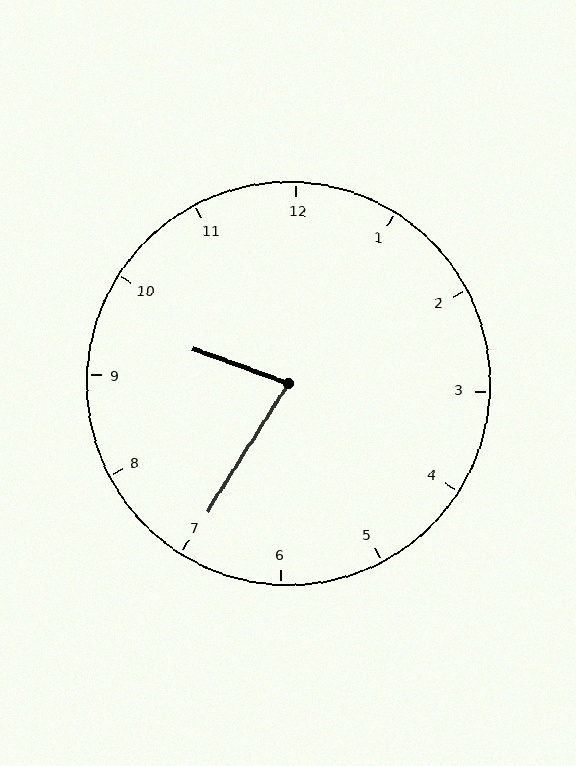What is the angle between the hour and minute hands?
Approximately 78 degrees.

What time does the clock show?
9:35.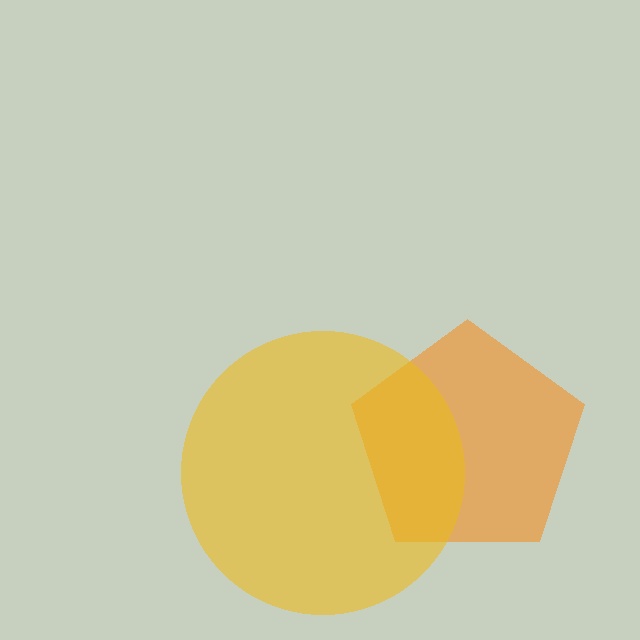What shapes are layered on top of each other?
The layered shapes are: an orange pentagon, a yellow circle.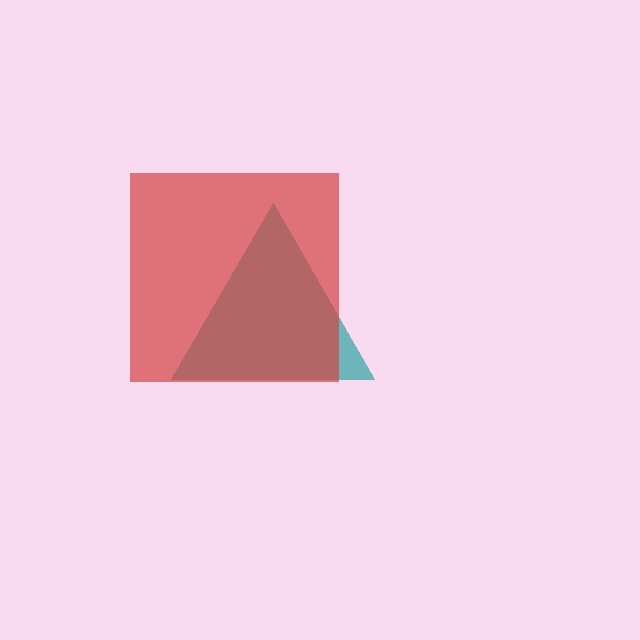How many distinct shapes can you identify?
There are 2 distinct shapes: a teal triangle, a red square.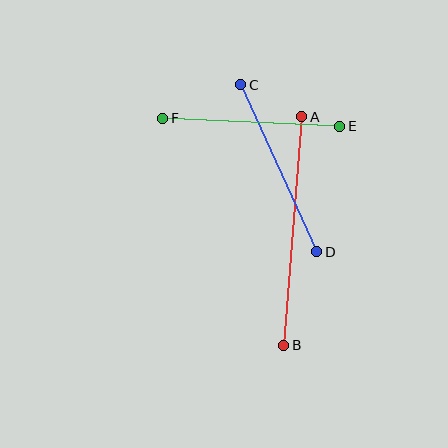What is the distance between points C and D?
The distance is approximately 183 pixels.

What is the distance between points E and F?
The distance is approximately 177 pixels.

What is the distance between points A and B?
The distance is approximately 229 pixels.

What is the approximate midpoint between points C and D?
The midpoint is at approximately (279, 168) pixels.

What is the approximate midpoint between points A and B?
The midpoint is at approximately (293, 231) pixels.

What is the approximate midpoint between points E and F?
The midpoint is at approximately (251, 122) pixels.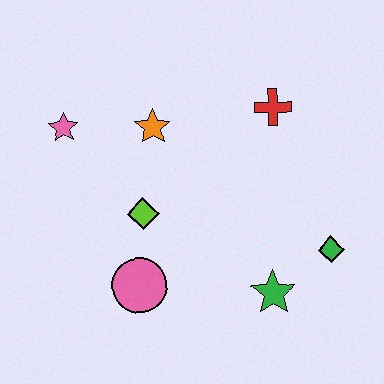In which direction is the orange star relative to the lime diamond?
The orange star is above the lime diamond.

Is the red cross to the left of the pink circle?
No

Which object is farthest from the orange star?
The green diamond is farthest from the orange star.